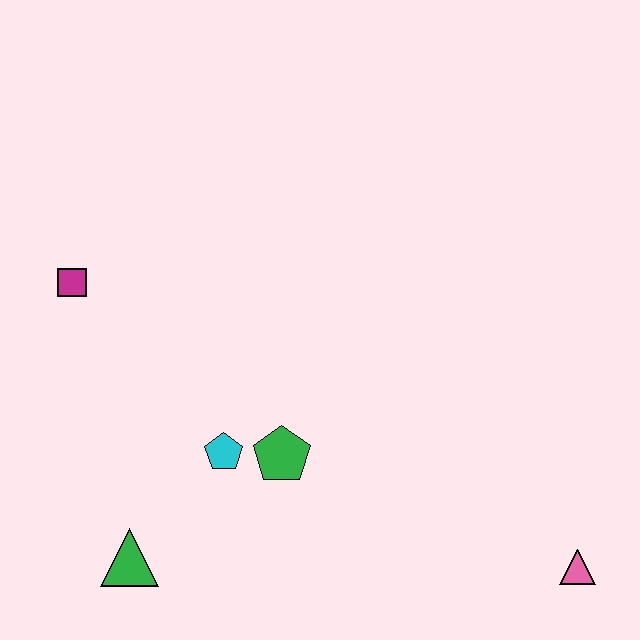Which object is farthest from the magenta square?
The pink triangle is farthest from the magenta square.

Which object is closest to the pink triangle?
The green pentagon is closest to the pink triangle.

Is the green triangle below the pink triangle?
No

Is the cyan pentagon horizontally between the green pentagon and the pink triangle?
No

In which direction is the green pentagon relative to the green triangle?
The green pentagon is to the right of the green triangle.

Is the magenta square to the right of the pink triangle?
No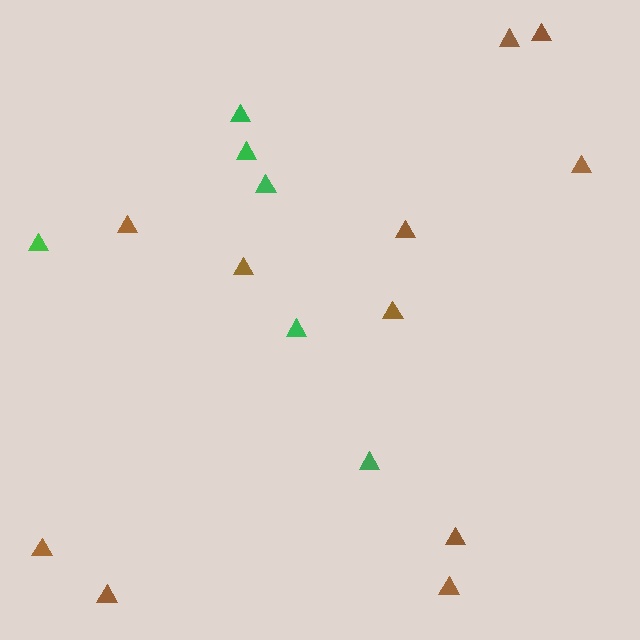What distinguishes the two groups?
There are 2 groups: one group of green triangles (6) and one group of brown triangles (11).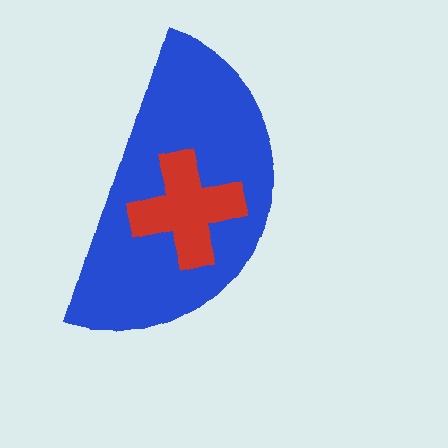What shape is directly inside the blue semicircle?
The red cross.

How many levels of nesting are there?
2.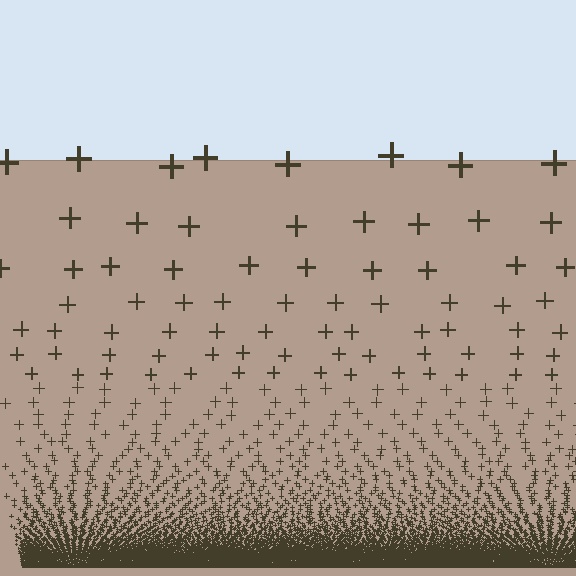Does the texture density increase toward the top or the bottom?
Density increases toward the bottom.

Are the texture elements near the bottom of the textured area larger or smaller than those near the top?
Smaller. The gradient is inverted — elements near the bottom are smaller and denser.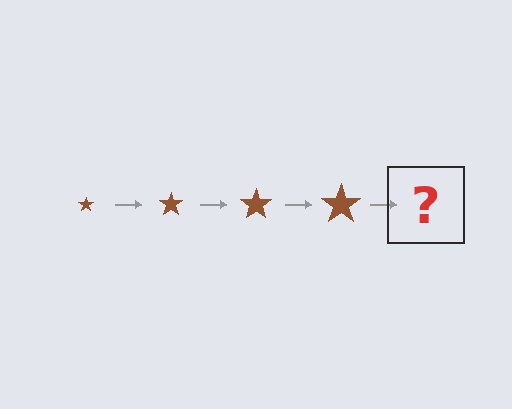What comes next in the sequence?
The next element should be a brown star, larger than the previous one.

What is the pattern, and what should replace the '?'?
The pattern is that the star gets progressively larger each step. The '?' should be a brown star, larger than the previous one.